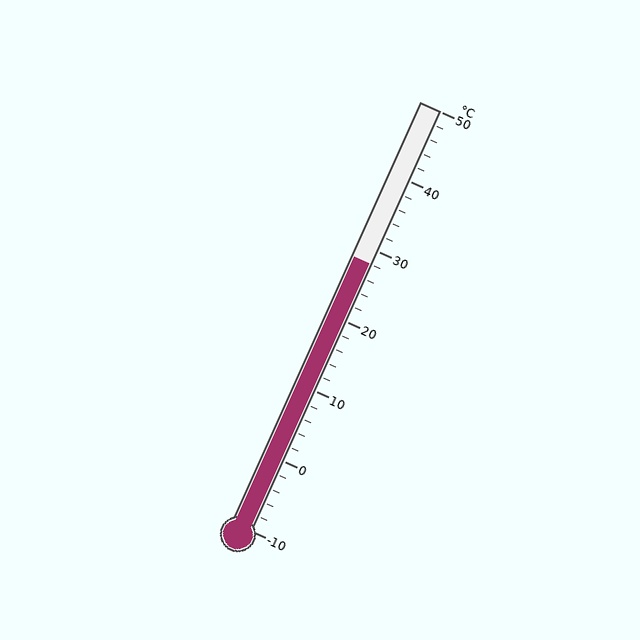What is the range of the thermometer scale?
The thermometer scale ranges from -10°C to 50°C.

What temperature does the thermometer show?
The thermometer shows approximately 28°C.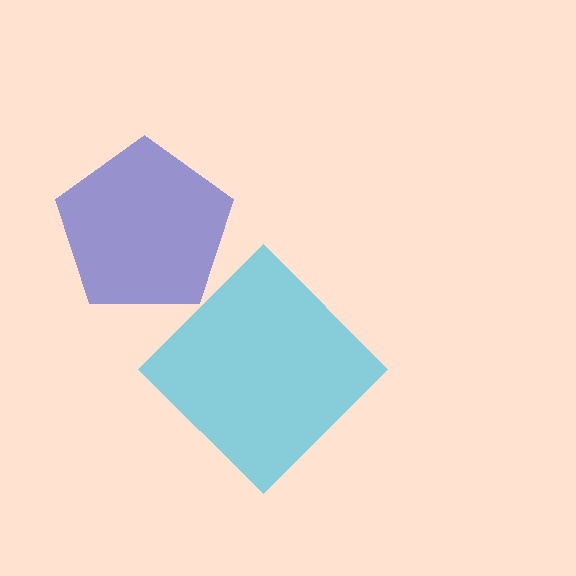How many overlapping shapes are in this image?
There are 2 overlapping shapes in the image.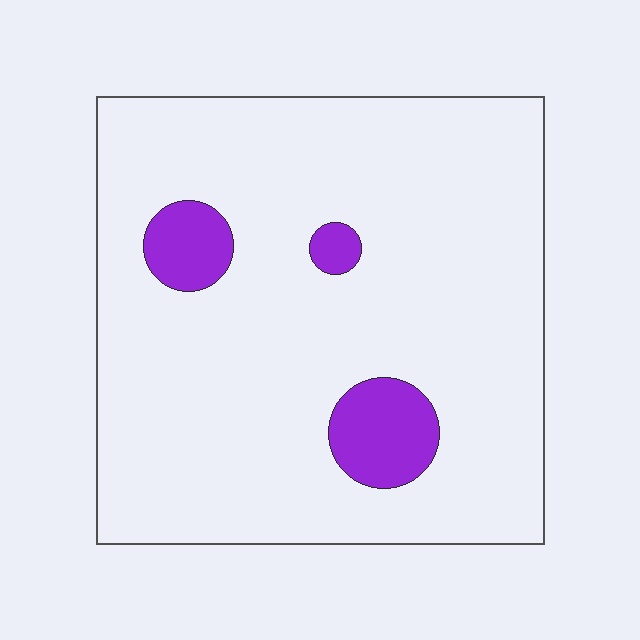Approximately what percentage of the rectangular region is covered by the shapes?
Approximately 10%.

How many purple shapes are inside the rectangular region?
3.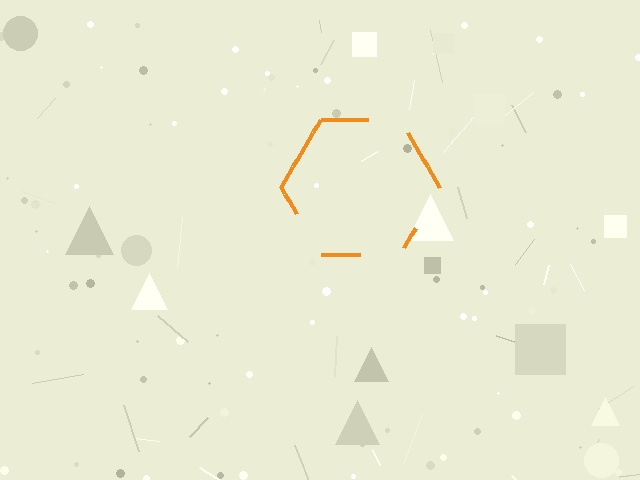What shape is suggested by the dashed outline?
The dashed outline suggests a hexagon.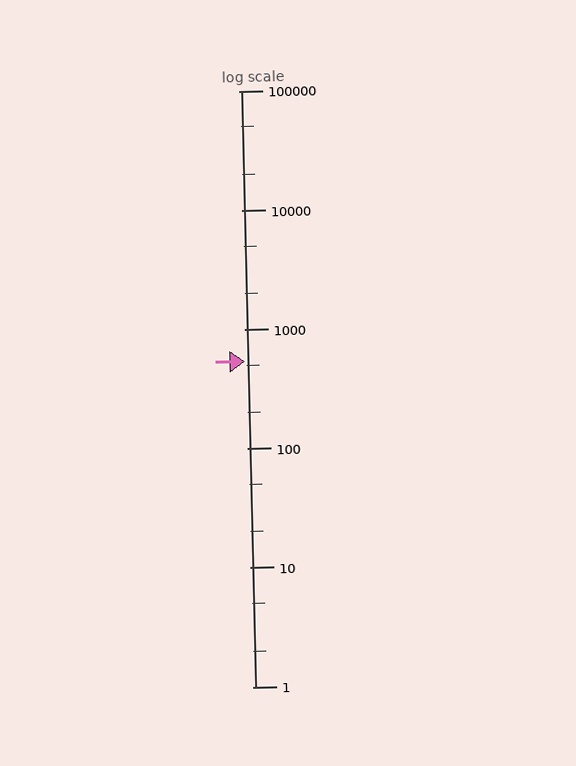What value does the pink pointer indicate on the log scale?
The pointer indicates approximately 540.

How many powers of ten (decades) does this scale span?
The scale spans 5 decades, from 1 to 100000.